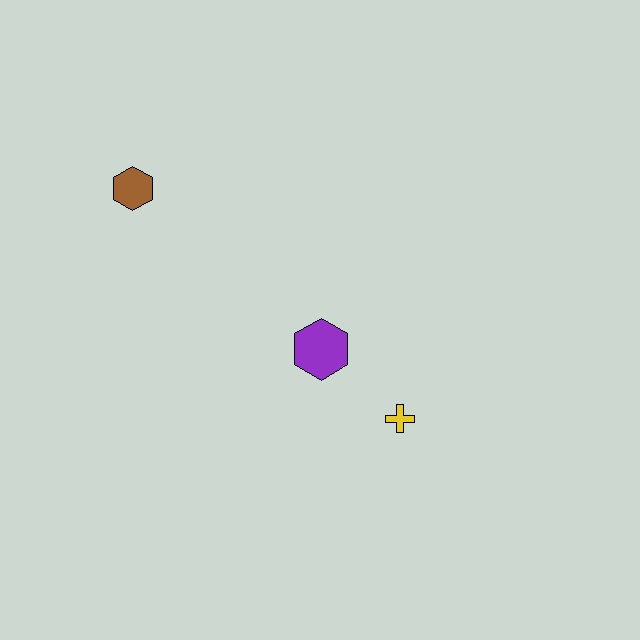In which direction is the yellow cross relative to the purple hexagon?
The yellow cross is to the right of the purple hexagon.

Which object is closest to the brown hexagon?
The purple hexagon is closest to the brown hexagon.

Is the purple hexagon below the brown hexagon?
Yes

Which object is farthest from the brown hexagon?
The yellow cross is farthest from the brown hexagon.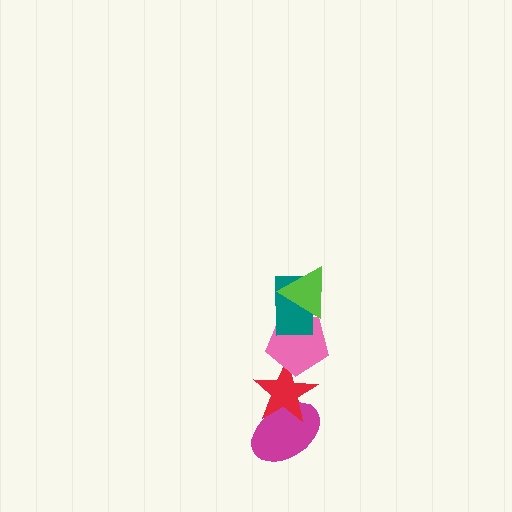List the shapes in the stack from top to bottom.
From top to bottom: the lime triangle, the teal rectangle, the pink pentagon, the red star, the magenta ellipse.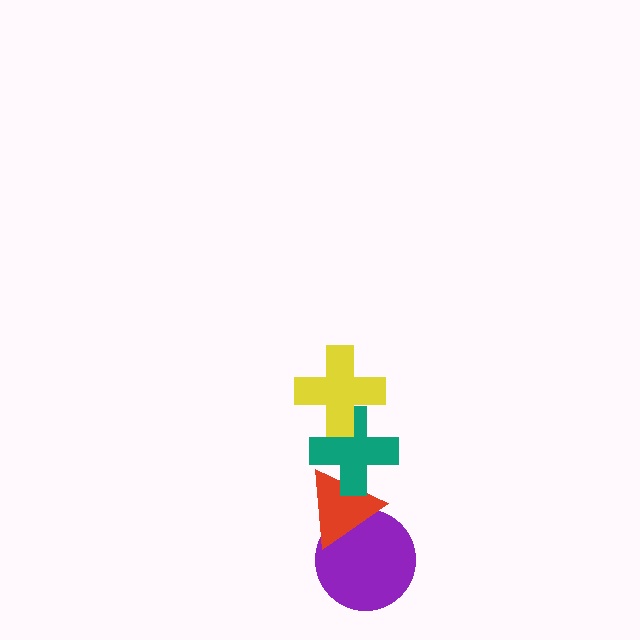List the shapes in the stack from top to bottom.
From top to bottom: the yellow cross, the teal cross, the red triangle, the purple circle.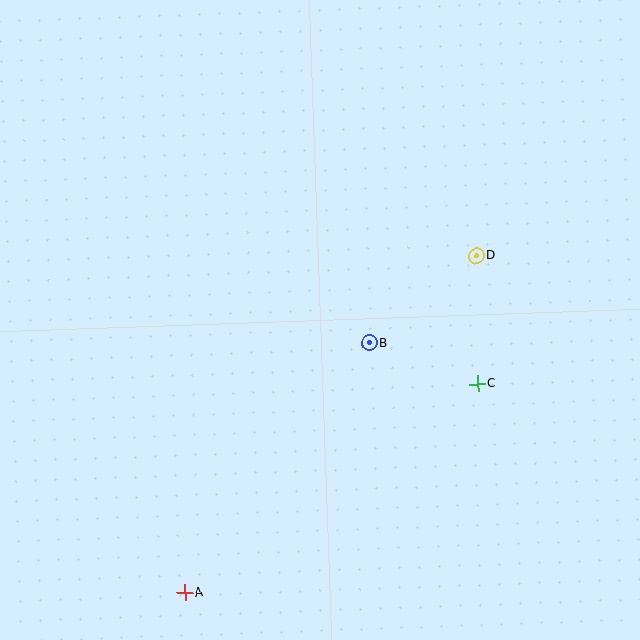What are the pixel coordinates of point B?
Point B is at (369, 343).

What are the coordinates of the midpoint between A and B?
The midpoint between A and B is at (277, 468).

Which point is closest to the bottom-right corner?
Point C is closest to the bottom-right corner.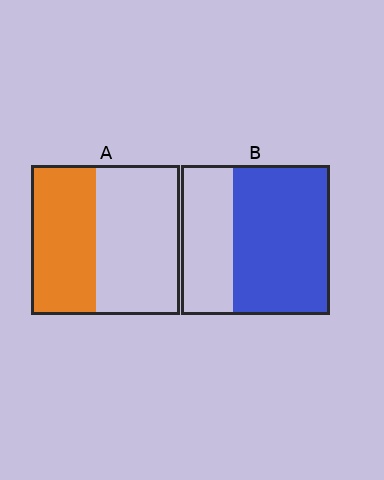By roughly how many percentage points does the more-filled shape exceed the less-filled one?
By roughly 20 percentage points (B over A).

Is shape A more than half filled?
No.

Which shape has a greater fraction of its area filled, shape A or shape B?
Shape B.